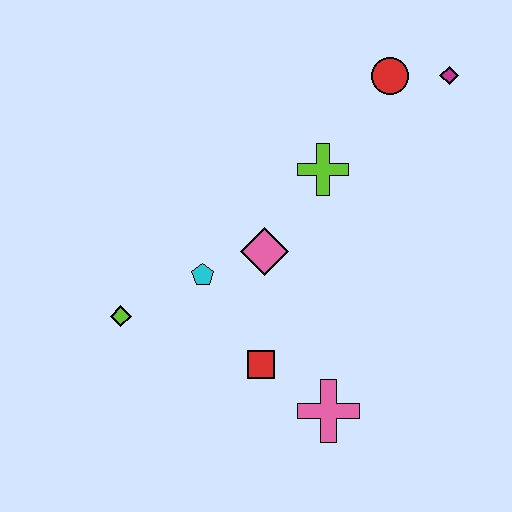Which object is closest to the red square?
The pink cross is closest to the red square.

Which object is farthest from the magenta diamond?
The lime diamond is farthest from the magenta diamond.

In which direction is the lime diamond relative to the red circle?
The lime diamond is to the left of the red circle.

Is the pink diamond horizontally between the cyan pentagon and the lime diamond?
No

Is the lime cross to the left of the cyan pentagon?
No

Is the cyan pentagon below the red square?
No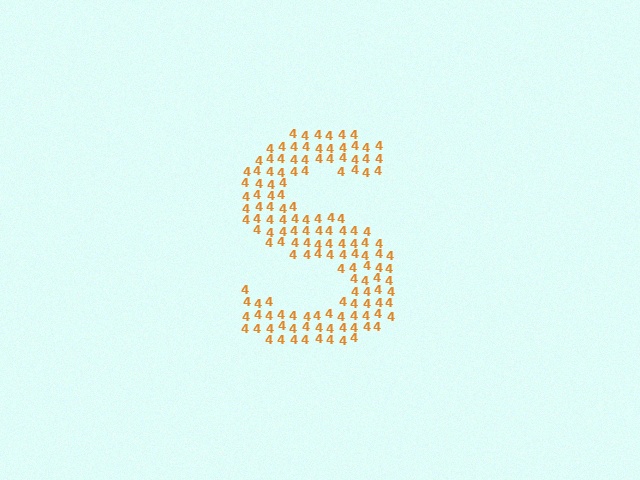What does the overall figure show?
The overall figure shows the letter S.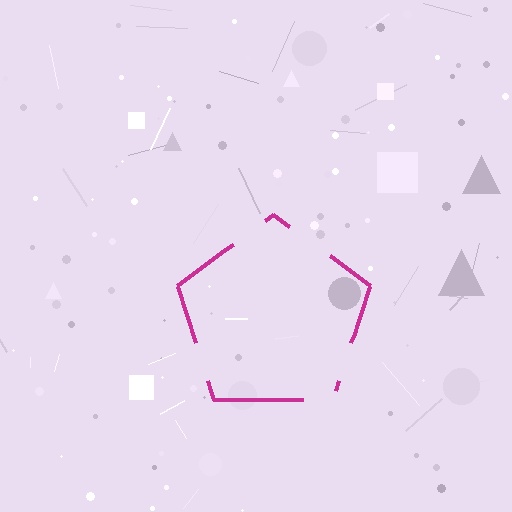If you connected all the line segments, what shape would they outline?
They would outline a pentagon.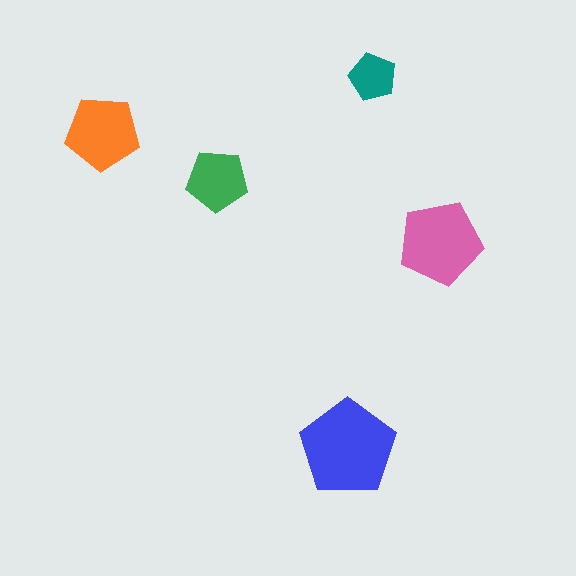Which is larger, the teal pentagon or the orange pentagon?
The orange one.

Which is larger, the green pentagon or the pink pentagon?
The pink one.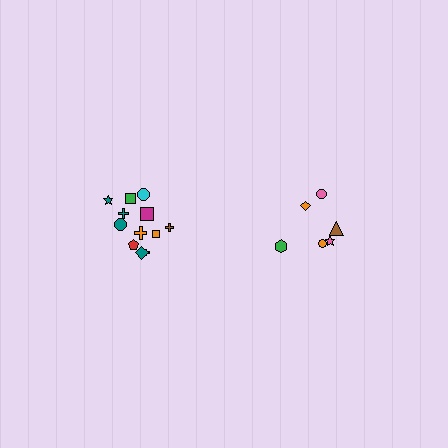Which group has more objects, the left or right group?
The left group.